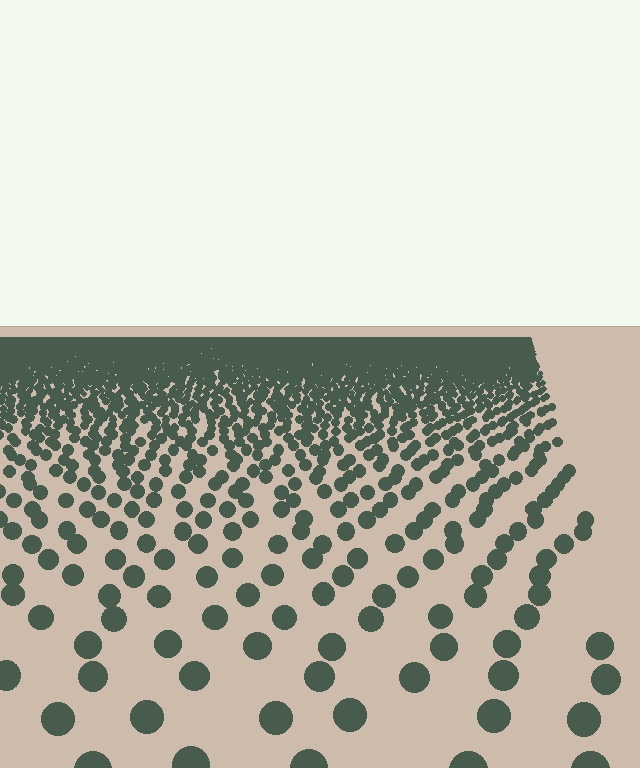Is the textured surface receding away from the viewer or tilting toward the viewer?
The surface is receding away from the viewer. Texture elements get smaller and denser toward the top.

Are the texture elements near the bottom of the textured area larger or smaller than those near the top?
Larger. Near the bottom, elements are closer to the viewer and appear at a bigger on-screen size.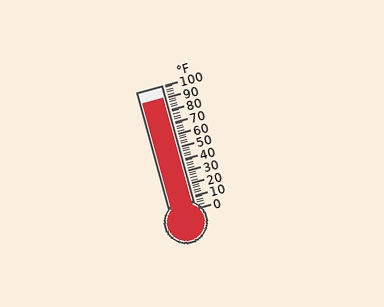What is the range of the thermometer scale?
The thermometer scale ranges from 0°F to 100°F.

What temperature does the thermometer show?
The thermometer shows approximately 90°F.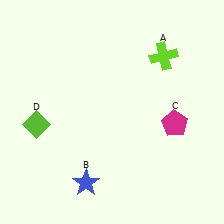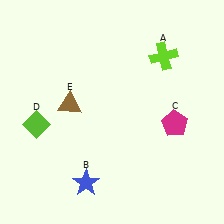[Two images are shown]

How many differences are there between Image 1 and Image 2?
There is 1 difference between the two images.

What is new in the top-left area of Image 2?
A brown triangle (E) was added in the top-left area of Image 2.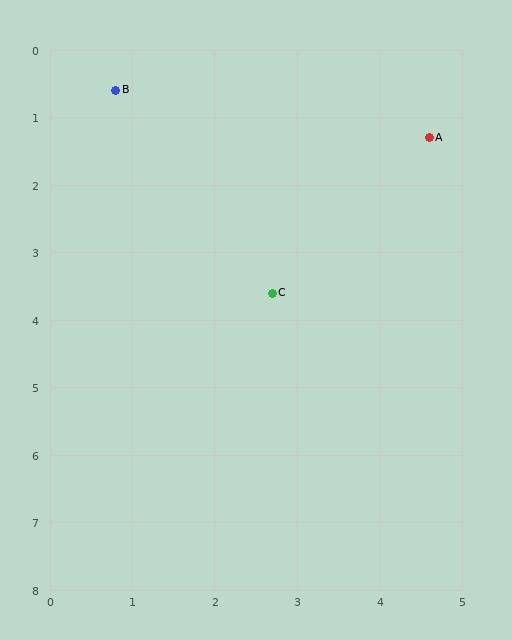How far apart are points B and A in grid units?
Points B and A are about 3.9 grid units apart.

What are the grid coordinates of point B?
Point B is at approximately (0.8, 0.6).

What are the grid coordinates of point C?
Point C is at approximately (2.7, 3.6).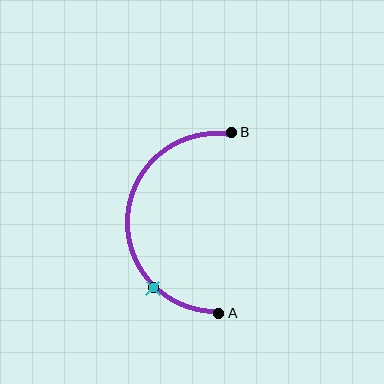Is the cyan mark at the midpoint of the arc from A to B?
No. The cyan mark lies on the arc but is closer to endpoint A. The arc midpoint would be at the point on the curve equidistant along the arc from both A and B.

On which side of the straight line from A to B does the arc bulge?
The arc bulges to the left of the straight line connecting A and B.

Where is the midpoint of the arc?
The arc midpoint is the point on the curve farthest from the straight line joining A and B. It sits to the left of that line.